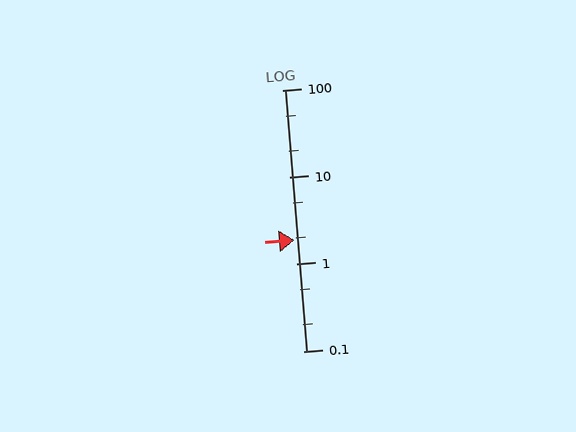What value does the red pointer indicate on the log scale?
The pointer indicates approximately 1.9.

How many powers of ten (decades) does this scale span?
The scale spans 3 decades, from 0.1 to 100.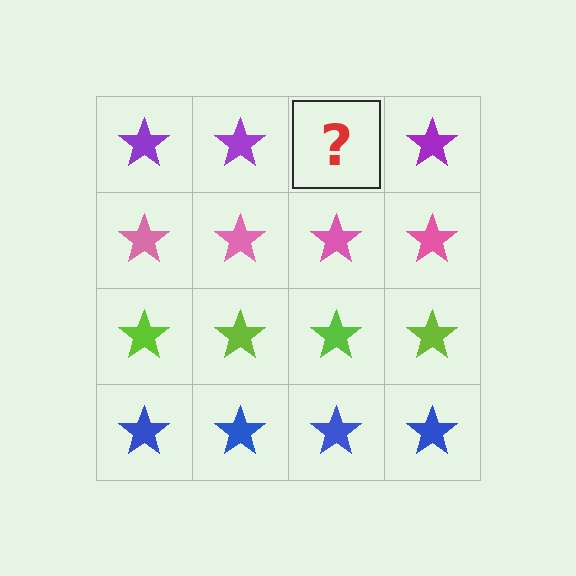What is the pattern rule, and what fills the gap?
The rule is that each row has a consistent color. The gap should be filled with a purple star.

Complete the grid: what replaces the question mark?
The question mark should be replaced with a purple star.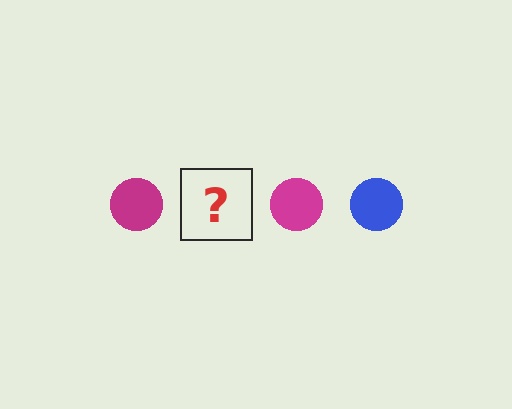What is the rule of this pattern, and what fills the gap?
The rule is that the pattern cycles through magenta, blue circles. The gap should be filled with a blue circle.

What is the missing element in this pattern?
The missing element is a blue circle.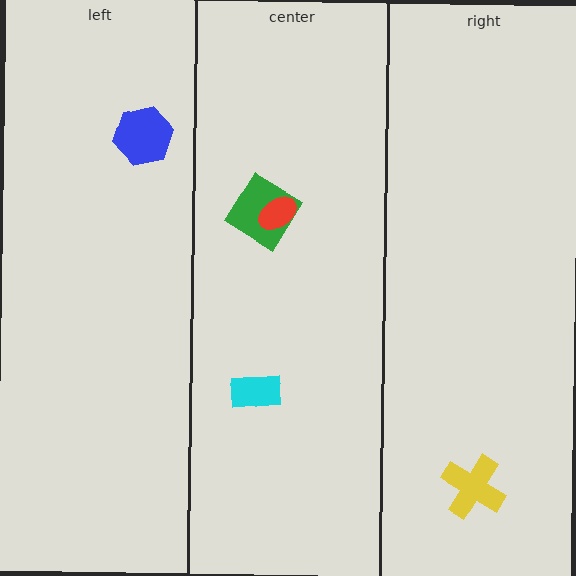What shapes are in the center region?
The cyan rectangle, the green diamond, the red ellipse.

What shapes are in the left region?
The blue hexagon.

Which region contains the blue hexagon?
The left region.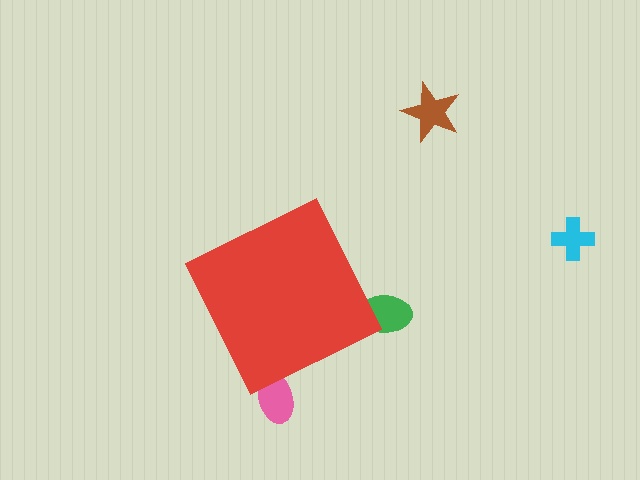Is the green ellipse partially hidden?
Yes, the green ellipse is partially hidden behind the red diamond.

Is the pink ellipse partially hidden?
Yes, the pink ellipse is partially hidden behind the red diamond.